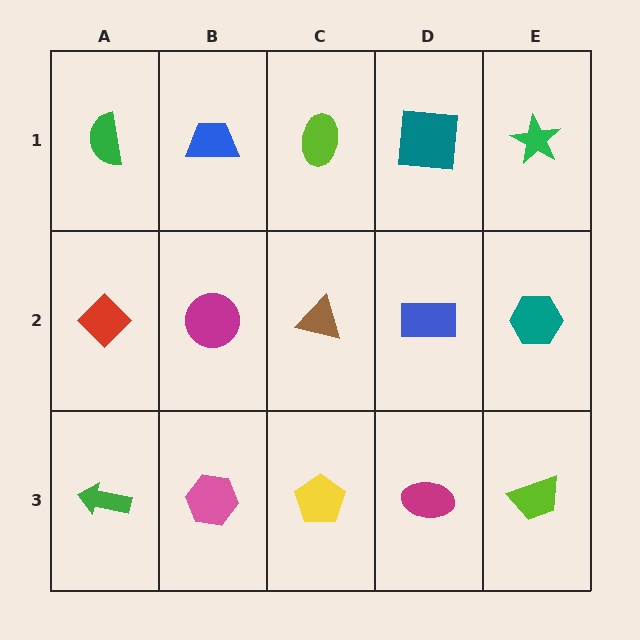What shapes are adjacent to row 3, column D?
A blue rectangle (row 2, column D), a yellow pentagon (row 3, column C), a lime trapezoid (row 3, column E).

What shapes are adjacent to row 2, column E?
A green star (row 1, column E), a lime trapezoid (row 3, column E), a blue rectangle (row 2, column D).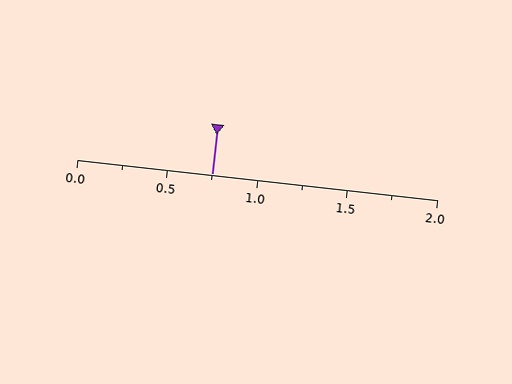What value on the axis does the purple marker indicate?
The marker indicates approximately 0.75.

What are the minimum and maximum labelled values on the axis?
The axis runs from 0.0 to 2.0.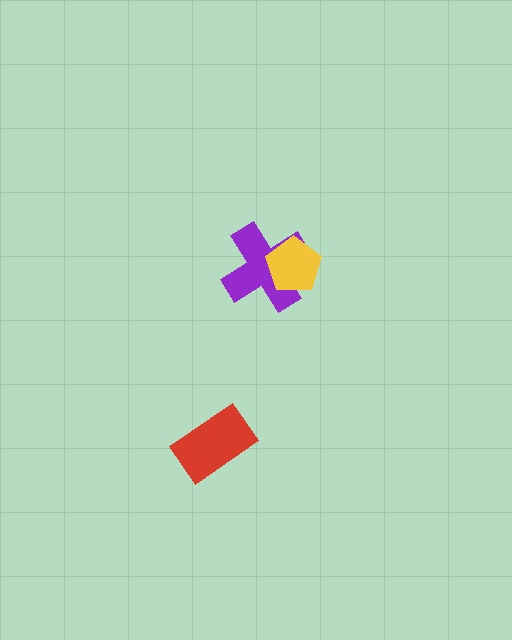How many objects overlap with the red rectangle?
0 objects overlap with the red rectangle.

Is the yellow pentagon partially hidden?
No, no other shape covers it.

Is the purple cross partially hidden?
Yes, it is partially covered by another shape.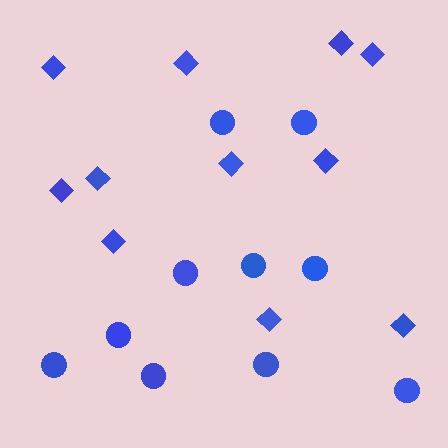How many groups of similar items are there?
There are 2 groups: one group of circles (10) and one group of diamonds (11).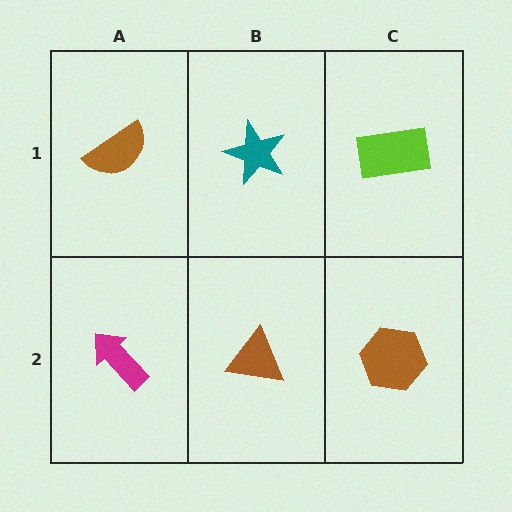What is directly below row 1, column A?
A magenta arrow.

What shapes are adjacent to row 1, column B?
A brown triangle (row 2, column B), a brown semicircle (row 1, column A), a lime rectangle (row 1, column C).